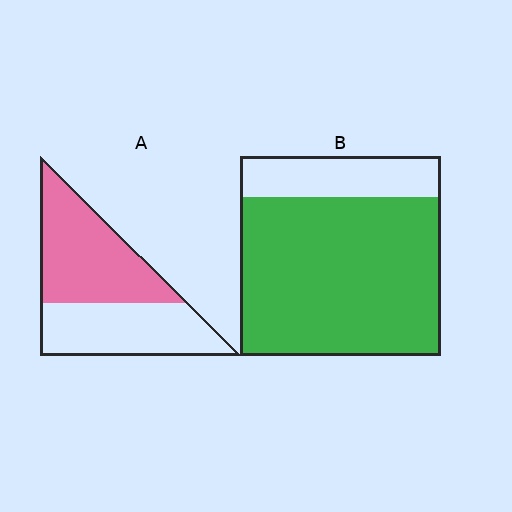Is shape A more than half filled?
Yes.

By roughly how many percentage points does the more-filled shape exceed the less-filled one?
By roughly 25 percentage points (B over A).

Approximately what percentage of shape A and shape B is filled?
A is approximately 55% and B is approximately 80%.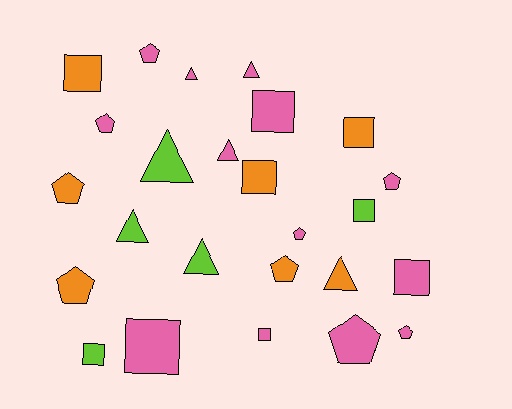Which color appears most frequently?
Pink, with 13 objects.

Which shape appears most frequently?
Pentagon, with 9 objects.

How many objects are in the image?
There are 25 objects.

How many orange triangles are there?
There is 1 orange triangle.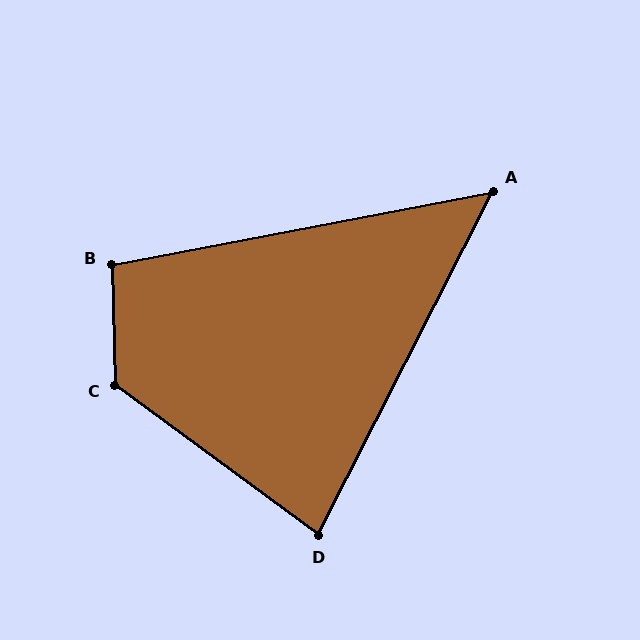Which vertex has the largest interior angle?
C, at approximately 128 degrees.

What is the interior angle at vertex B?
Approximately 100 degrees (obtuse).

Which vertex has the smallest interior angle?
A, at approximately 52 degrees.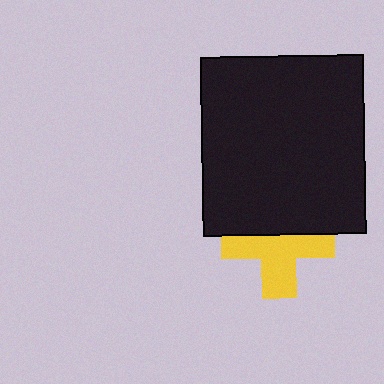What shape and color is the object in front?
The object in front is a black rectangle.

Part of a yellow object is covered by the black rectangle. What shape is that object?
It is a cross.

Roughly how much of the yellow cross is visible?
About half of it is visible (roughly 58%).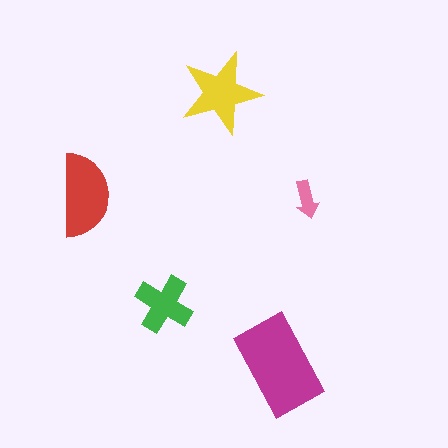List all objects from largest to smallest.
The magenta rectangle, the red semicircle, the yellow star, the green cross, the pink arrow.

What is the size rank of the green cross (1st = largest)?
4th.